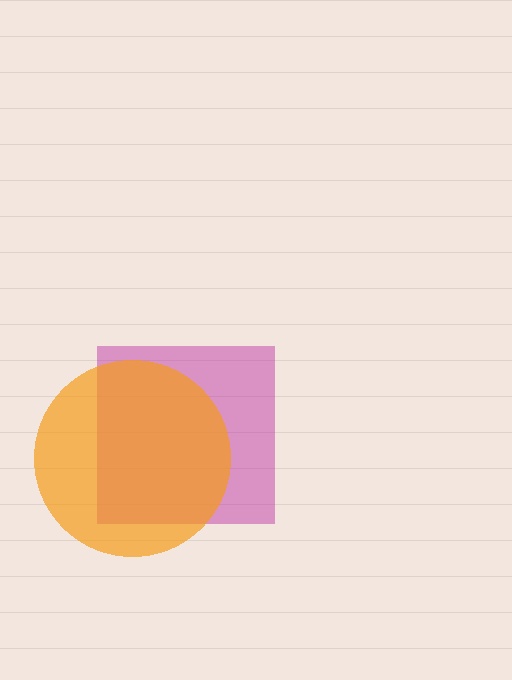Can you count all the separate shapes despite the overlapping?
Yes, there are 2 separate shapes.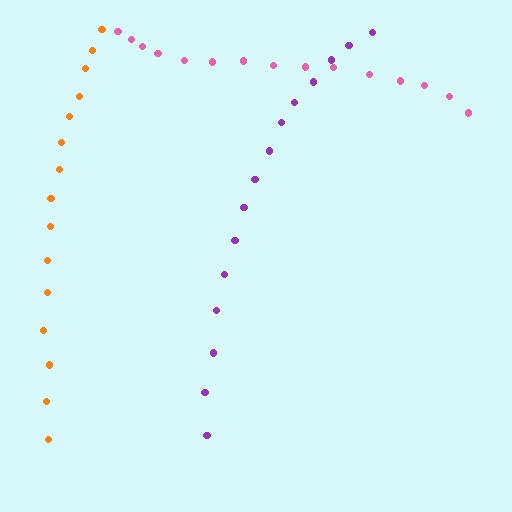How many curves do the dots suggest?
There are 3 distinct paths.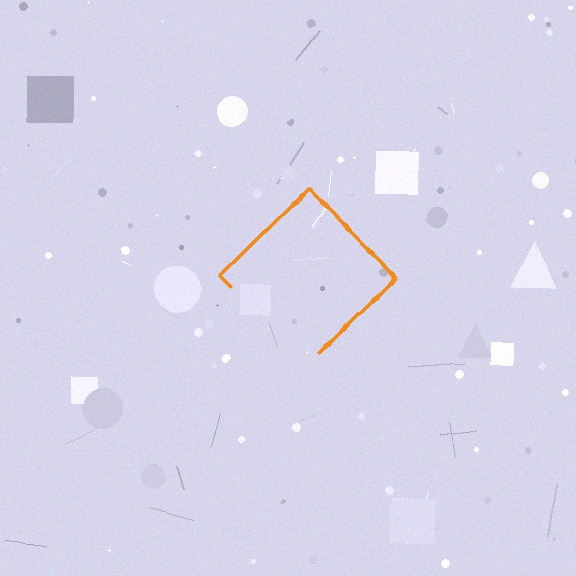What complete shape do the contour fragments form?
The contour fragments form a diamond.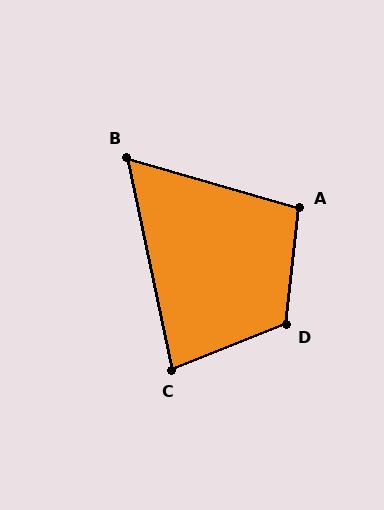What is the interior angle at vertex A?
Approximately 100 degrees (obtuse).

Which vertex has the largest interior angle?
D, at approximately 118 degrees.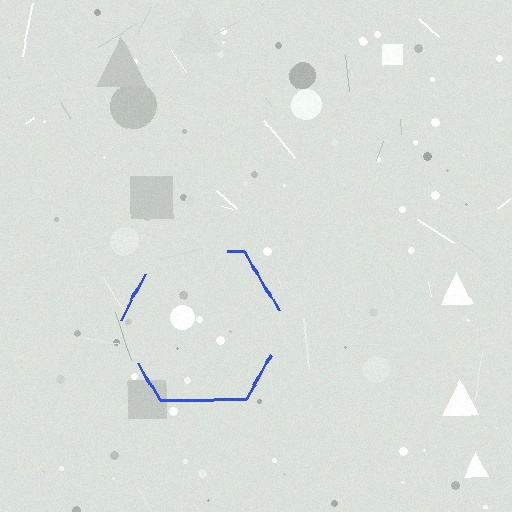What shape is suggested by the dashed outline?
The dashed outline suggests a hexagon.